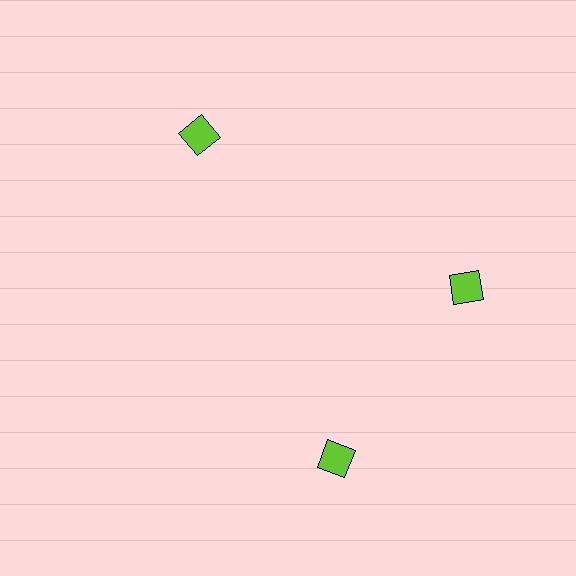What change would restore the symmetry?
The symmetry would be restored by rotating it back into even spacing with its neighbors so that all 3 diamonds sit at equal angles and equal distance from the center.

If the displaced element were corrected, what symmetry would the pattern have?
It would have 3-fold rotational symmetry — the pattern would map onto itself every 120 degrees.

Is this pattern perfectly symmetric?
No. The 3 lime diamonds are arranged in a ring, but one element near the 7 o'clock position is rotated out of alignment along the ring, breaking the 3-fold rotational symmetry.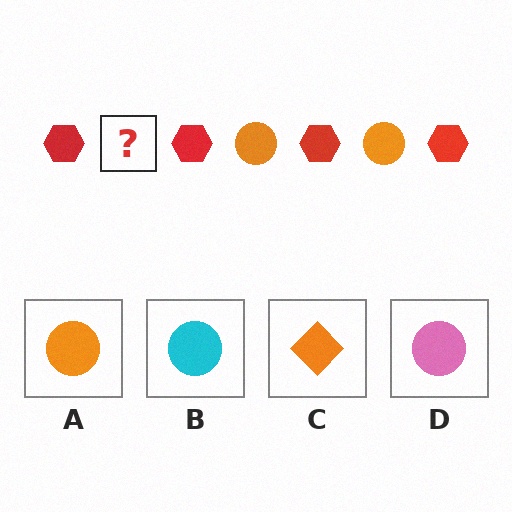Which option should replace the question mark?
Option A.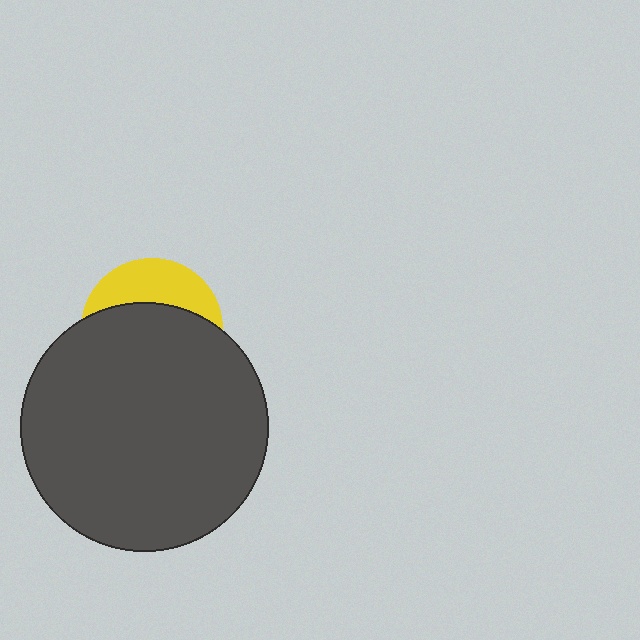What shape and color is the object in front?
The object in front is a dark gray circle.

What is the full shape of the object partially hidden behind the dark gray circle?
The partially hidden object is a yellow circle.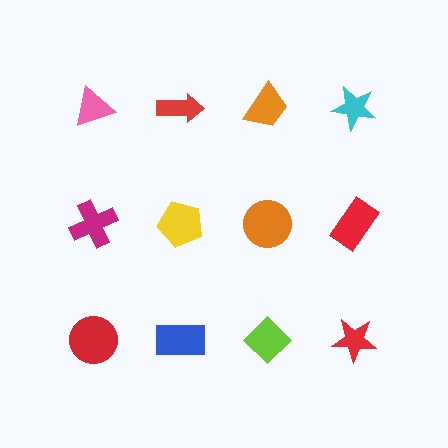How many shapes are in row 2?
4 shapes.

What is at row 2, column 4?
A red rectangle.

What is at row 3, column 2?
A blue rectangle.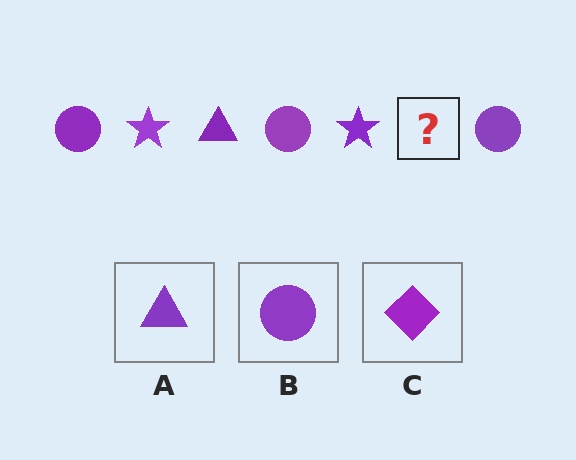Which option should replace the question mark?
Option A.